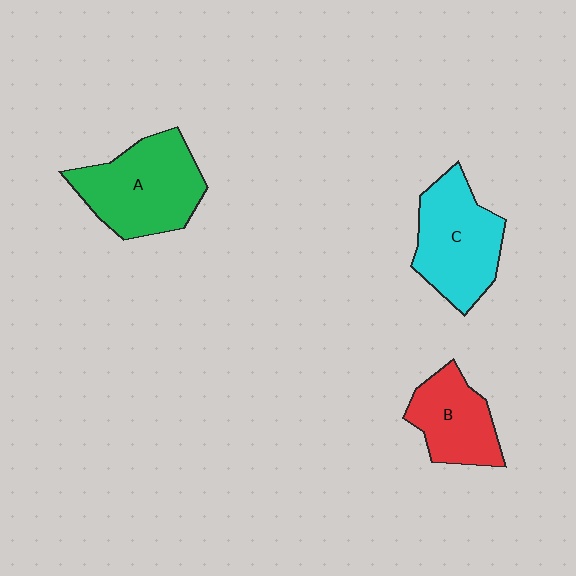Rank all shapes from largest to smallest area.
From largest to smallest: A (green), C (cyan), B (red).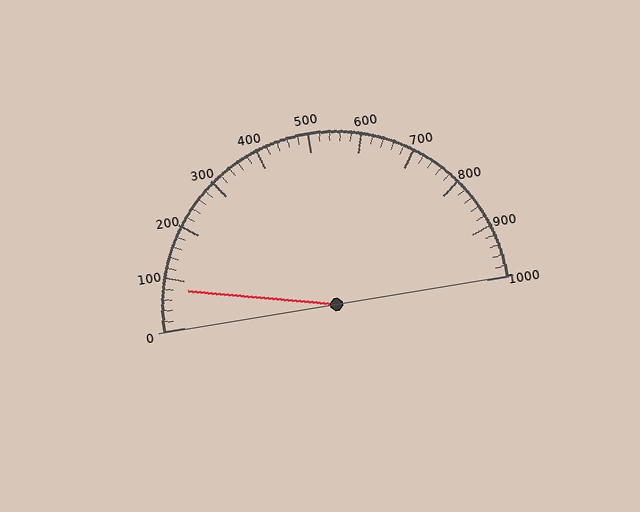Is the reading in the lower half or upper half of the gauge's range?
The reading is in the lower half of the range (0 to 1000).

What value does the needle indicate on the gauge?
The needle indicates approximately 80.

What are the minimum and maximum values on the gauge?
The gauge ranges from 0 to 1000.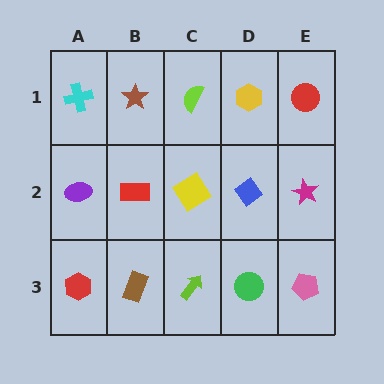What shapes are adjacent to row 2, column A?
A cyan cross (row 1, column A), a red hexagon (row 3, column A), a red rectangle (row 2, column B).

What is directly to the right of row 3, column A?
A brown rectangle.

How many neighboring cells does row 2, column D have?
4.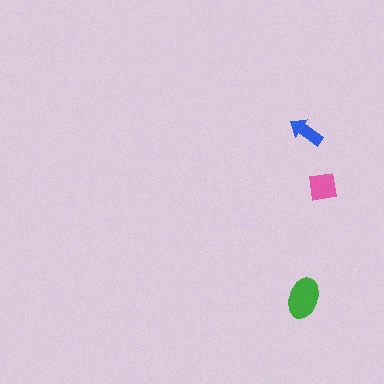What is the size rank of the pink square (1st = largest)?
2nd.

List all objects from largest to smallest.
The green ellipse, the pink square, the blue arrow.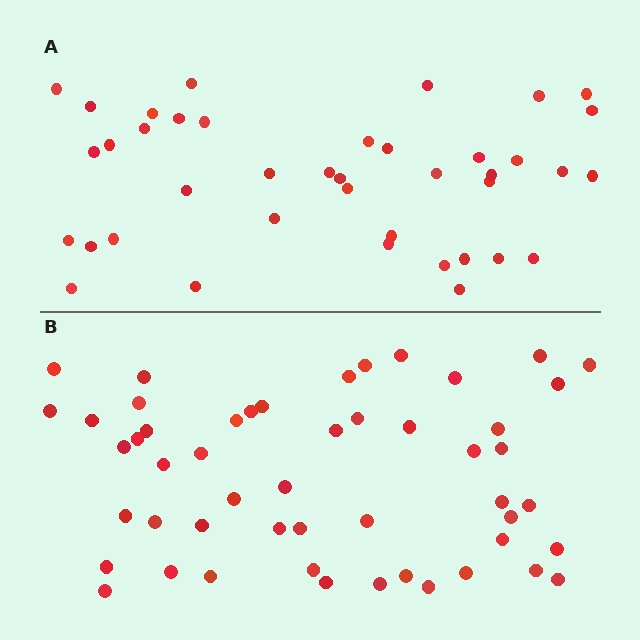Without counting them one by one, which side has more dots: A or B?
Region B (the bottom region) has more dots.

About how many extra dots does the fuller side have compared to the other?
Region B has roughly 12 or so more dots than region A.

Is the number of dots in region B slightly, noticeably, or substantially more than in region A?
Region B has noticeably more, but not dramatically so. The ratio is roughly 1.3 to 1.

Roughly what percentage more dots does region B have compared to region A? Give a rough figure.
About 30% more.